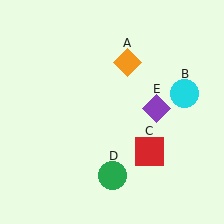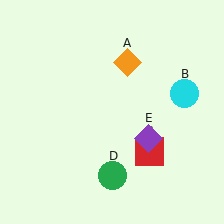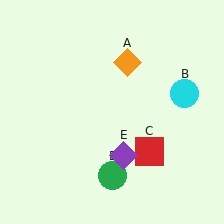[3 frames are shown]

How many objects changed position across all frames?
1 object changed position: purple diamond (object E).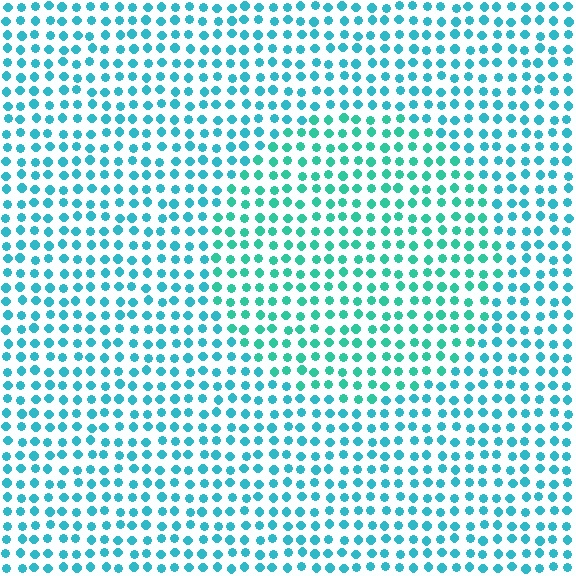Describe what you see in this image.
The image is filled with small cyan elements in a uniform arrangement. A circle-shaped region is visible where the elements are tinted to a slightly different hue, forming a subtle color boundary.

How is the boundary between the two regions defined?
The boundary is defined purely by a slight shift in hue (about 22 degrees). Spacing, size, and orientation are identical on both sides.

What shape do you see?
I see a circle.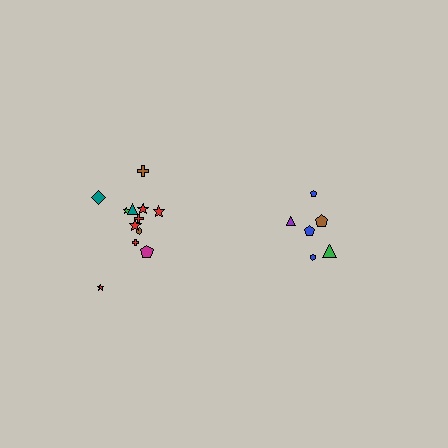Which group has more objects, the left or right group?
The left group.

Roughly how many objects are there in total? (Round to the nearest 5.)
Roughly 20 objects in total.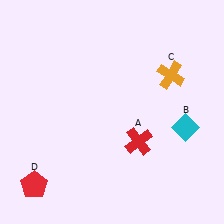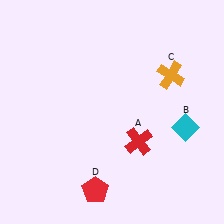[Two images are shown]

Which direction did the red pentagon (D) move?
The red pentagon (D) moved right.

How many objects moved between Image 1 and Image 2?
1 object moved between the two images.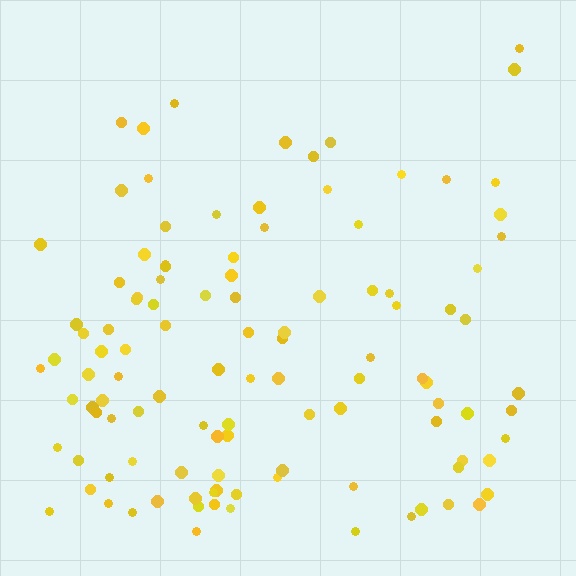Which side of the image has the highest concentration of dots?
The bottom.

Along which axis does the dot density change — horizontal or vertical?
Vertical.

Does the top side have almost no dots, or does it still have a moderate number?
Still a moderate number, just noticeably fewer than the bottom.